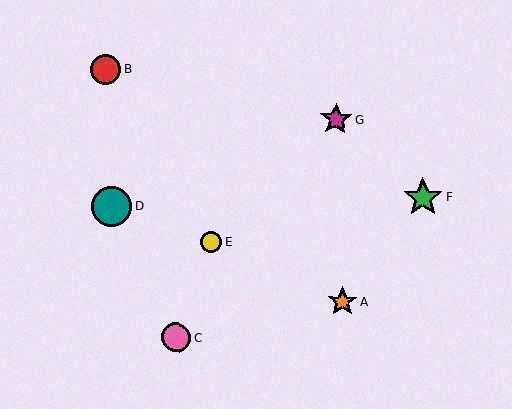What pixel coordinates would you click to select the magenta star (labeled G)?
Click at (336, 119) to select the magenta star G.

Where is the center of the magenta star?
The center of the magenta star is at (336, 119).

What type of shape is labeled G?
Shape G is a magenta star.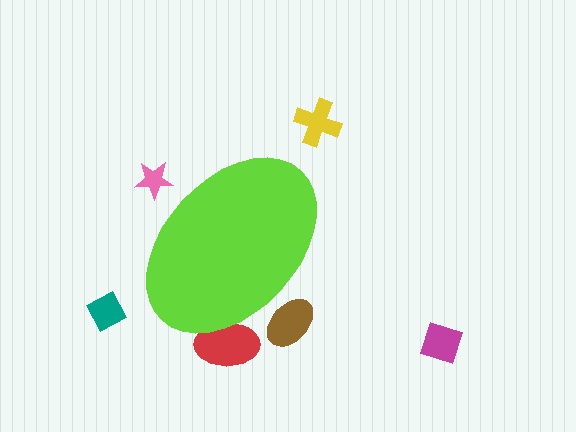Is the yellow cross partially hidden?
No, the yellow cross is fully visible.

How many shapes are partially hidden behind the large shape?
3 shapes are partially hidden.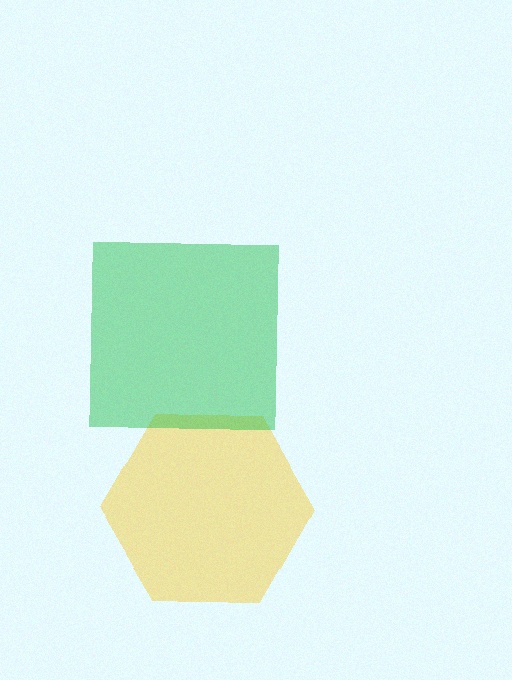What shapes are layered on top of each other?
The layered shapes are: a yellow hexagon, a green square.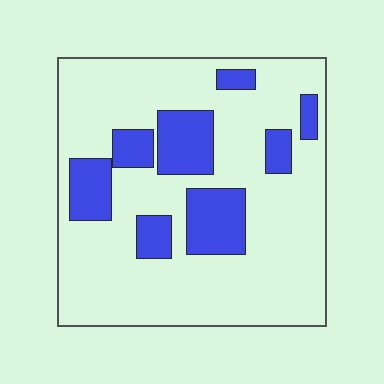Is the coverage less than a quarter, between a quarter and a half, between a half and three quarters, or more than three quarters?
Less than a quarter.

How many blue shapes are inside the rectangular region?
8.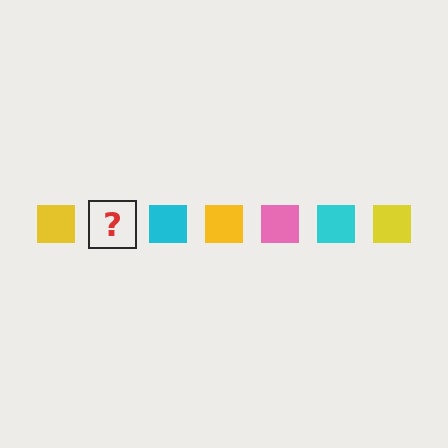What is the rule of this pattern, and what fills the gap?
The rule is that the pattern cycles through yellow, pink, cyan squares. The gap should be filled with a pink square.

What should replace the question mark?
The question mark should be replaced with a pink square.